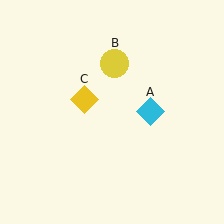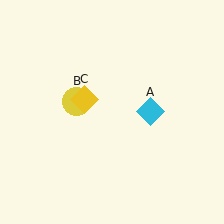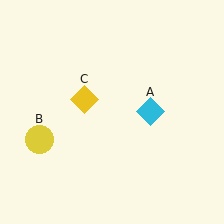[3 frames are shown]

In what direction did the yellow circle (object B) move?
The yellow circle (object B) moved down and to the left.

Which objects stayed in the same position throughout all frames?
Cyan diamond (object A) and yellow diamond (object C) remained stationary.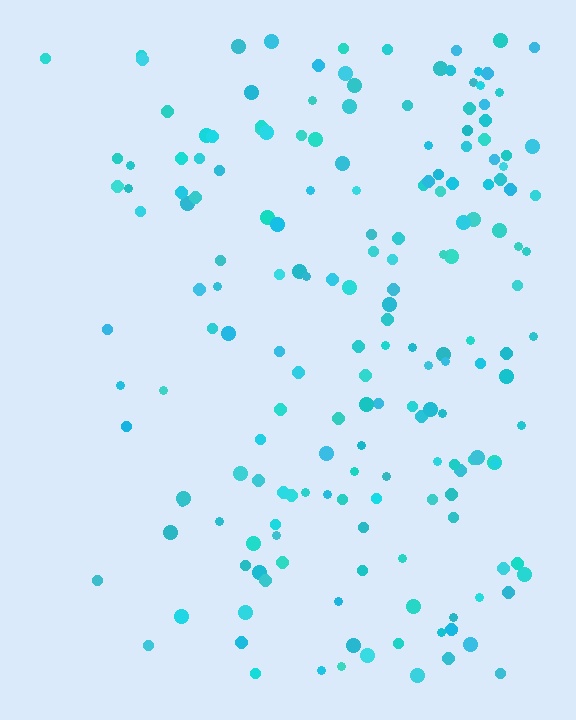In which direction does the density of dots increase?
From left to right, with the right side densest.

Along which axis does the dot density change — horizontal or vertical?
Horizontal.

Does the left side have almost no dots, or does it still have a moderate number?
Still a moderate number, just noticeably fewer than the right.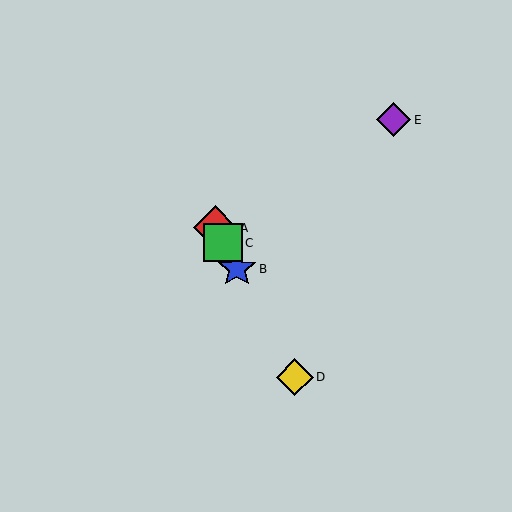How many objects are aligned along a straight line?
4 objects (A, B, C, D) are aligned along a straight line.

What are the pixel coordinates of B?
Object B is at (237, 269).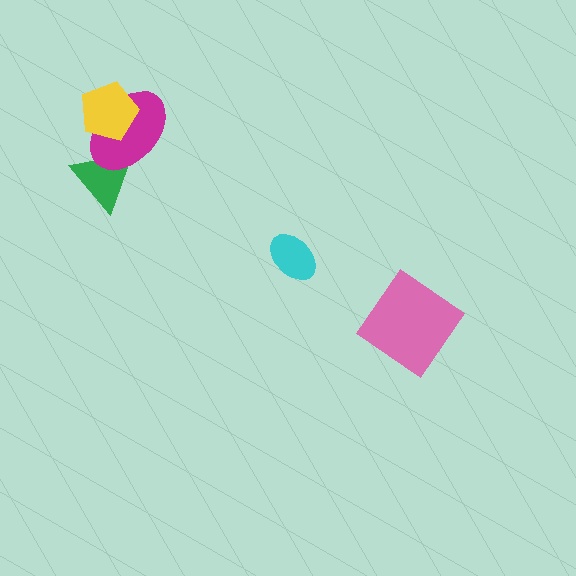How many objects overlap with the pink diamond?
0 objects overlap with the pink diamond.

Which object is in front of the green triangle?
The magenta ellipse is in front of the green triangle.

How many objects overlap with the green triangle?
1 object overlaps with the green triangle.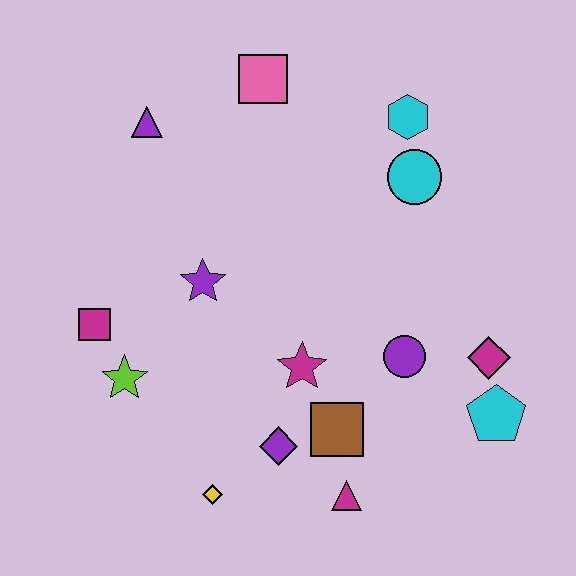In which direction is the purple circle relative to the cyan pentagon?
The purple circle is to the left of the cyan pentagon.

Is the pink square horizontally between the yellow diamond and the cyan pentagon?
Yes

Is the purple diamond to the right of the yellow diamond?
Yes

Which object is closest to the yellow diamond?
The purple diamond is closest to the yellow diamond.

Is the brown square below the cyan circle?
Yes